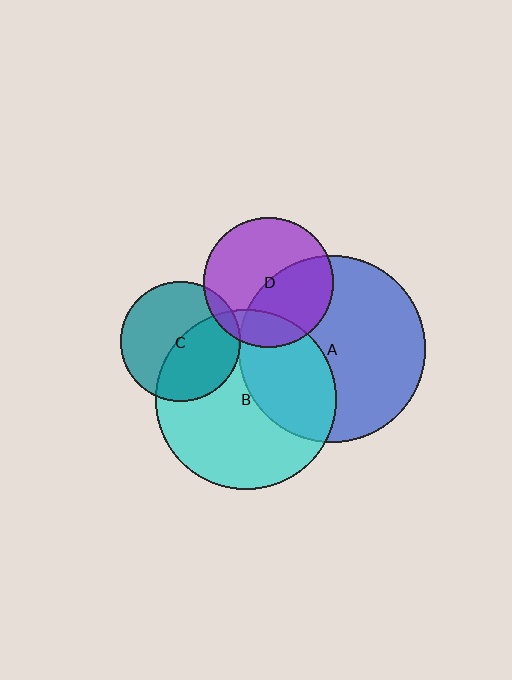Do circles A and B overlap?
Yes.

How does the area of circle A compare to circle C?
Approximately 2.4 times.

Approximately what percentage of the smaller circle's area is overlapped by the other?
Approximately 35%.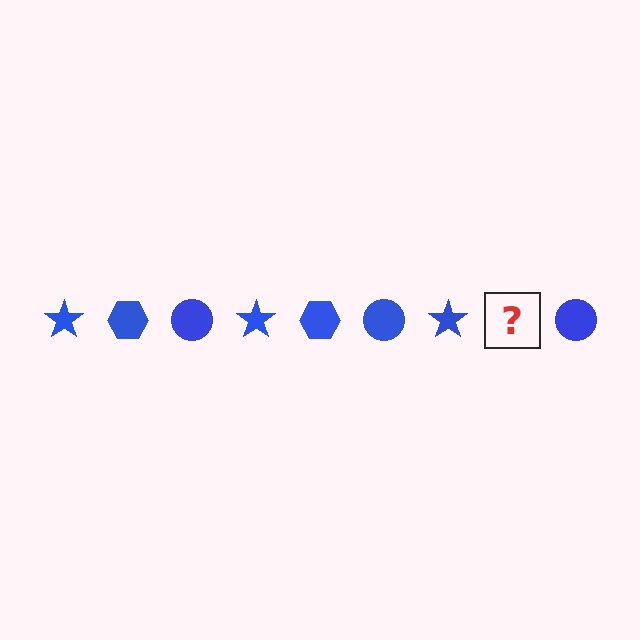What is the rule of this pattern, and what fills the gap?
The rule is that the pattern cycles through star, hexagon, circle shapes in blue. The gap should be filled with a blue hexagon.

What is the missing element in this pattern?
The missing element is a blue hexagon.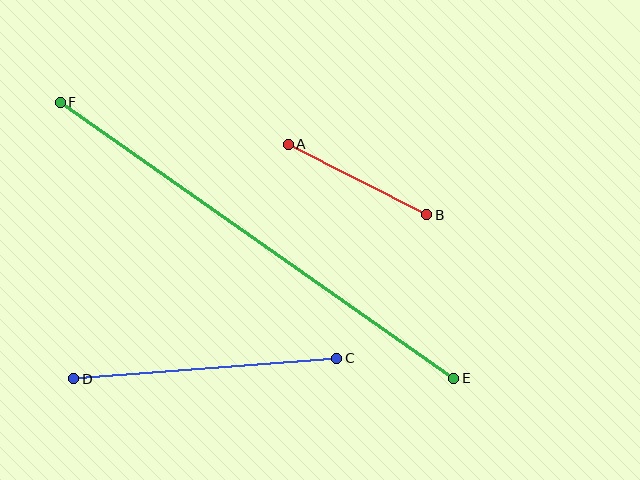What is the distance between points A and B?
The distance is approximately 155 pixels.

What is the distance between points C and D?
The distance is approximately 263 pixels.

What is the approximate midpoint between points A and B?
The midpoint is at approximately (357, 179) pixels.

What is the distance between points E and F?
The distance is approximately 480 pixels.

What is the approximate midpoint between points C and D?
The midpoint is at approximately (205, 369) pixels.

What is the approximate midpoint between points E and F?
The midpoint is at approximately (257, 240) pixels.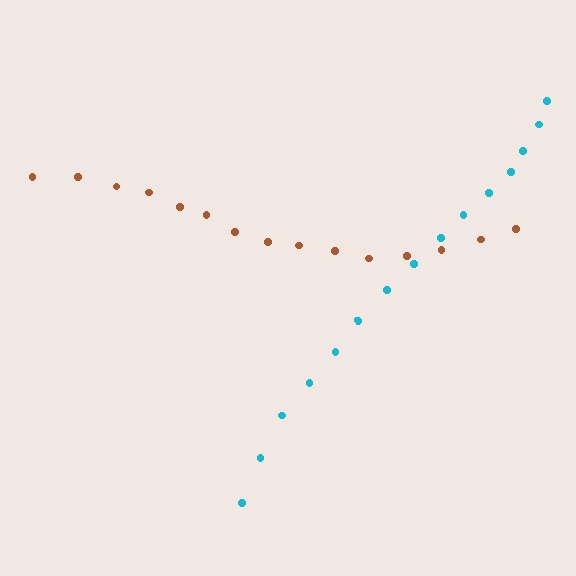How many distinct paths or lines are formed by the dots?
There are 2 distinct paths.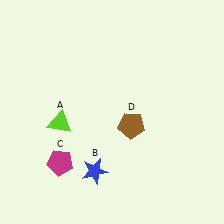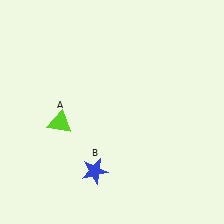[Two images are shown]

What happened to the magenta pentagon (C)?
The magenta pentagon (C) was removed in Image 2. It was in the bottom-left area of Image 1.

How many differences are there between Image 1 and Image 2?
There are 2 differences between the two images.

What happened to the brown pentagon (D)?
The brown pentagon (D) was removed in Image 2. It was in the bottom-right area of Image 1.